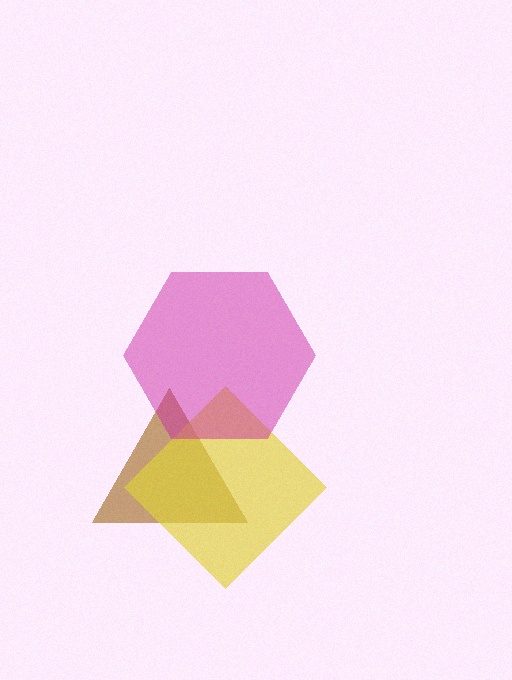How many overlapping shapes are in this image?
There are 3 overlapping shapes in the image.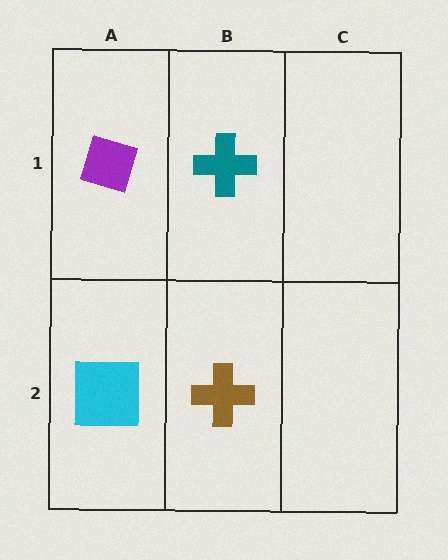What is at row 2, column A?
A cyan square.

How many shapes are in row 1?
2 shapes.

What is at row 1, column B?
A teal cross.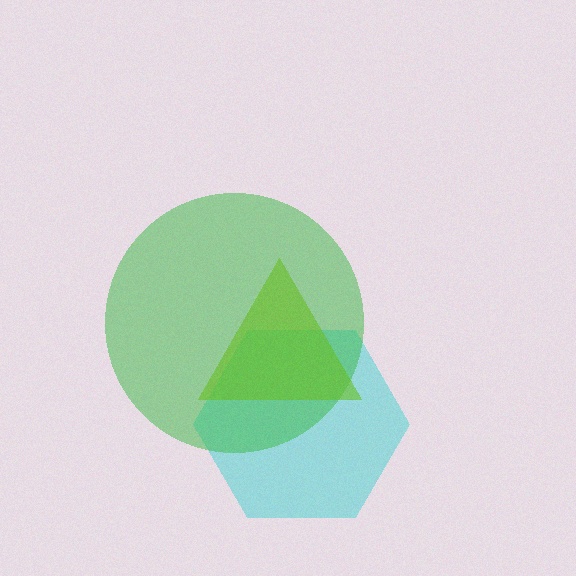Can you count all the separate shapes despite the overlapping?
Yes, there are 3 separate shapes.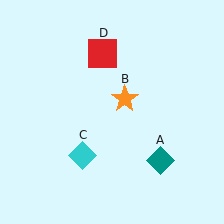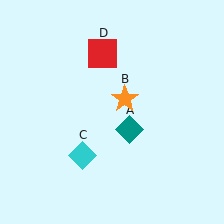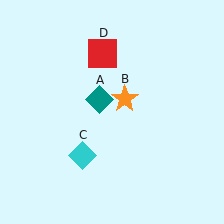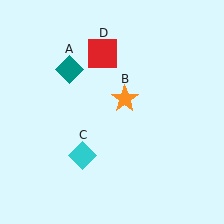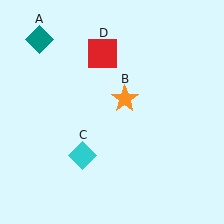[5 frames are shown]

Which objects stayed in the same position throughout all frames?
Orange star (object B) and cyan diamond (object C) and red square (object D) remained stationary.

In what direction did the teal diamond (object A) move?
The teal diamond (object A) moved up and to the left.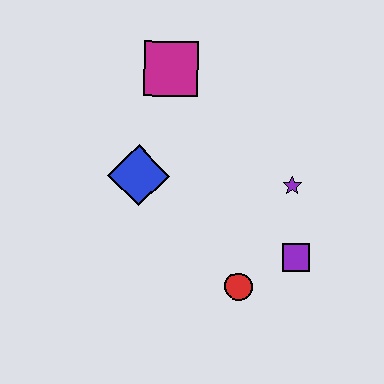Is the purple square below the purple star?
Yes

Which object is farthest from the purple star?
The magenta square is farthest from the purple star.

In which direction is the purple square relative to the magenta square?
The purple square is below the magenta square.